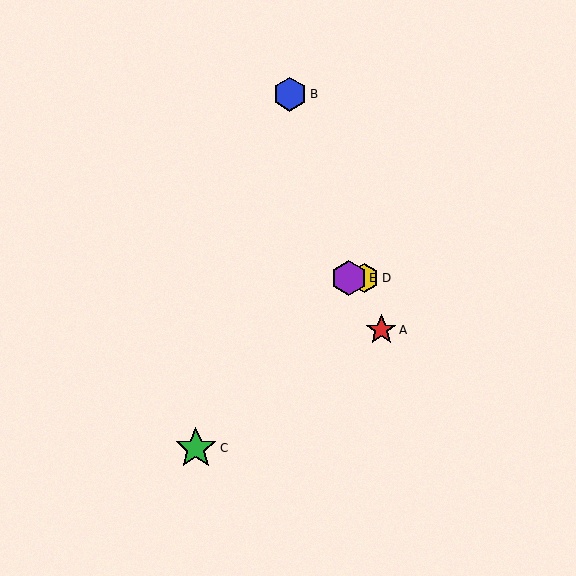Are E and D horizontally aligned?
Yes, both are at y≈278.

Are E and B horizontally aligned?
No, E is at y≈278 and B is at y≈94.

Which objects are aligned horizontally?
Objects D, E are aligned horizontally.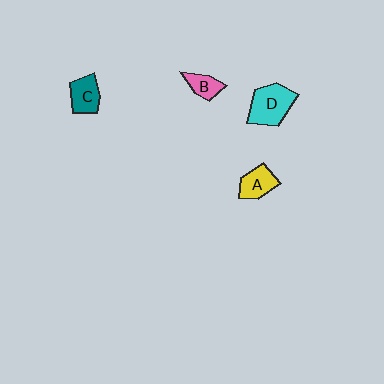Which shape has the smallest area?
Shape B (pink).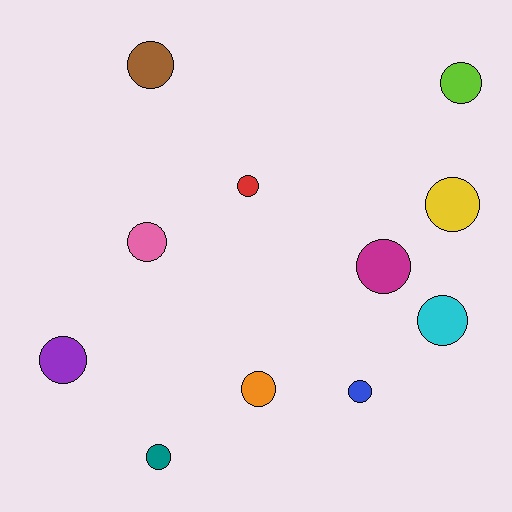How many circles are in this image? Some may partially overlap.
There are 11 circles.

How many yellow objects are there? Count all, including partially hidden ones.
There is 1 yellow object.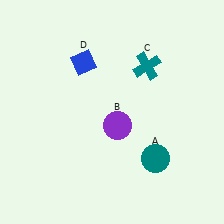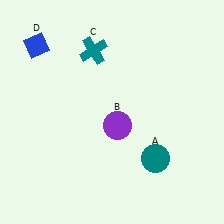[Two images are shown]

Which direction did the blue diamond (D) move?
The blue diamond (D) moved left.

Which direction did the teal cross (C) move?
The teal cross (C) moved left.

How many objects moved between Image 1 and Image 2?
2 objects moved between the two images.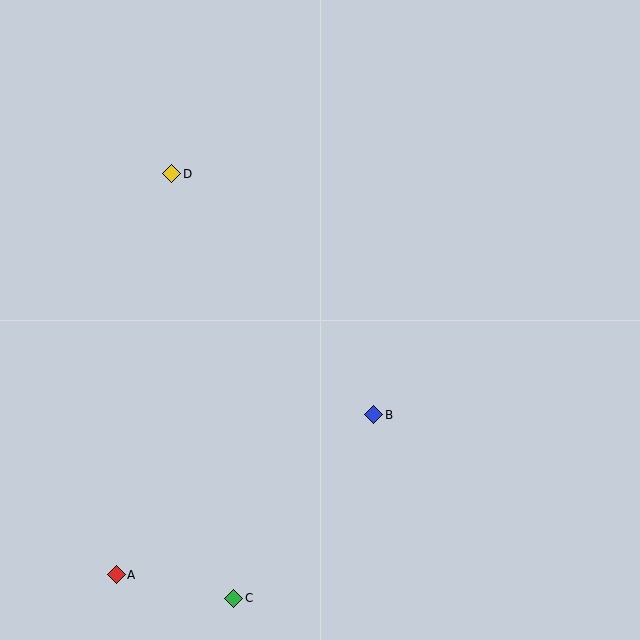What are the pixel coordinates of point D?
Point D is at (172, 174).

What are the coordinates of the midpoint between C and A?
The midpoint between C and A is at (175, 587).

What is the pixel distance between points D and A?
The distance between D and A is 405 pixels.